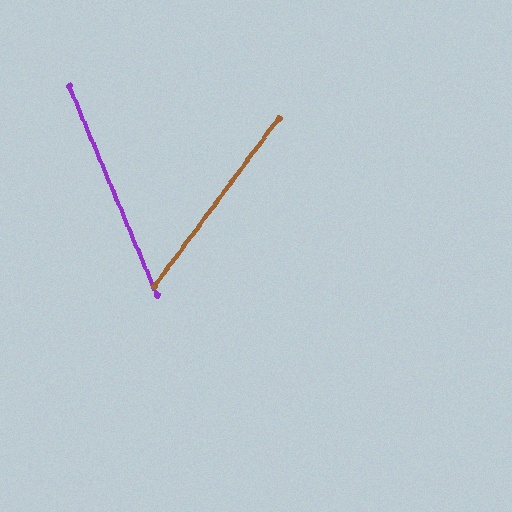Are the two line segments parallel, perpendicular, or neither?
Neither parallel nor perpendicular — they differ by about 59°.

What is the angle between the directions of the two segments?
Approximately 59 degrees.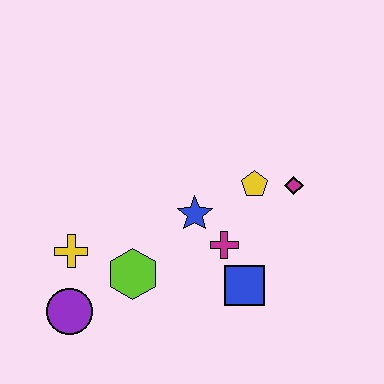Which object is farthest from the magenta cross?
The purple circle is farthest from the magenta cross.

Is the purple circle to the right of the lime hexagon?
No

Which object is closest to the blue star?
The magenta cross is closest to the blue star.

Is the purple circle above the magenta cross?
No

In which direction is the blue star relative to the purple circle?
The blue star is to the right of the purple circle.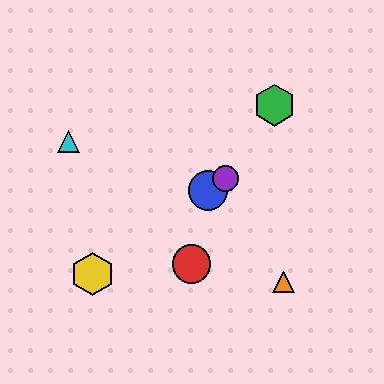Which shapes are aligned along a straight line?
The blue circle, the yellow hexagon, the purple circle are aligned along a straight line.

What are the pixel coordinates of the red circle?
The red circle is at (191, 264).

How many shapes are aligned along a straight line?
3 shapes (the blue circle, the yellow hexagon, the purple circle) are aligned along a straight line.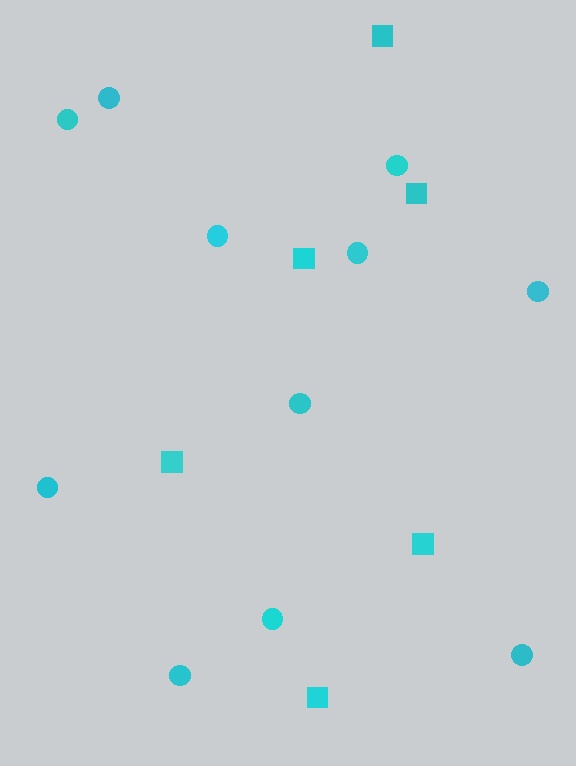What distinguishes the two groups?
There are 2 groups: one group of circles (11) and one group of squares (6).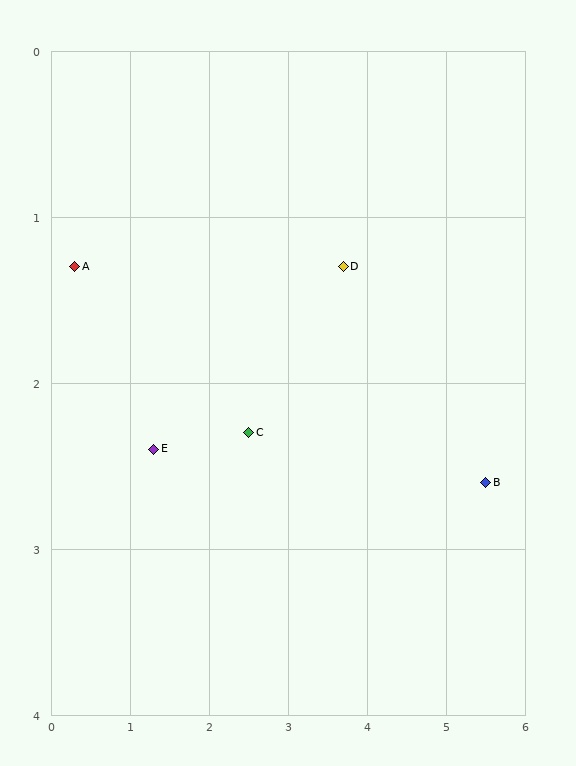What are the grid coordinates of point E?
Point E is at approximately (1.3, 2.4).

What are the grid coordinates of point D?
Point D is at approximately (3.7, 1.3).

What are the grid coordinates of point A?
Point A is at approximately (0.3, 1.3).